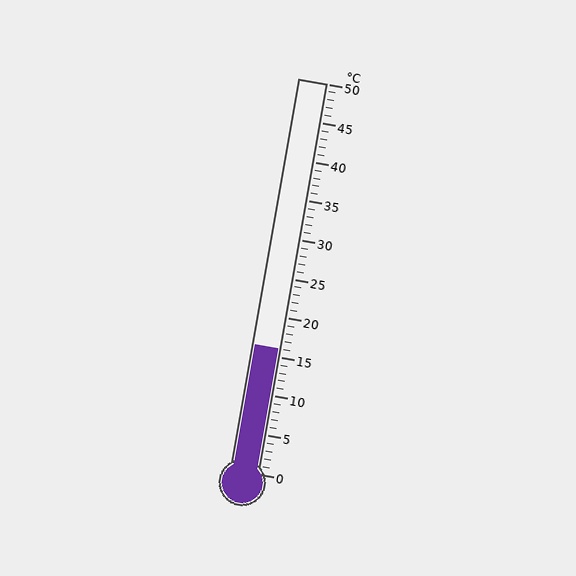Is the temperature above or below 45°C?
The temperature is below 45°C.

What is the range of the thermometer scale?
The thermometer scale ranges from 0°C to 50°C.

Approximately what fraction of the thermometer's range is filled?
The thermometer is filled to approximately 30% of its range.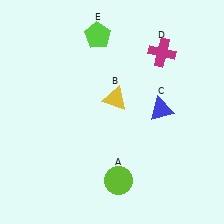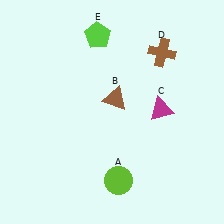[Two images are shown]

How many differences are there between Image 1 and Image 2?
There are 3 differences between the two images.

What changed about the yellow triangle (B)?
In Image 1, B is yellow. In Image 2, it changed to brown.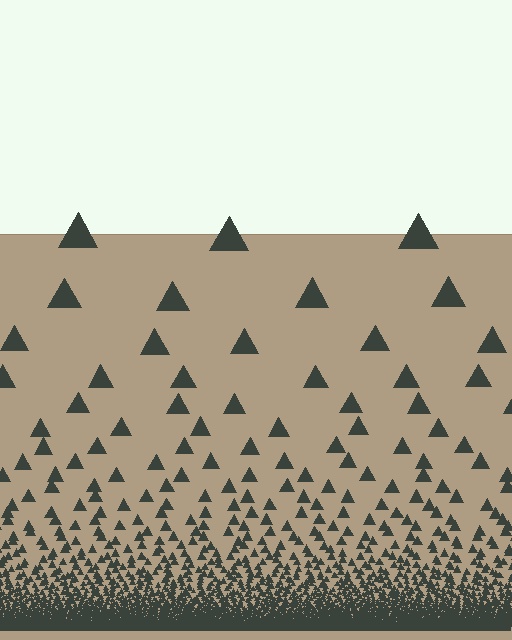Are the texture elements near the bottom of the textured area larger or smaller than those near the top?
Smaller. The gradient is inverted — elements near the bottom are smaller and denser.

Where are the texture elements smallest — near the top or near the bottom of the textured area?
Near the bottom.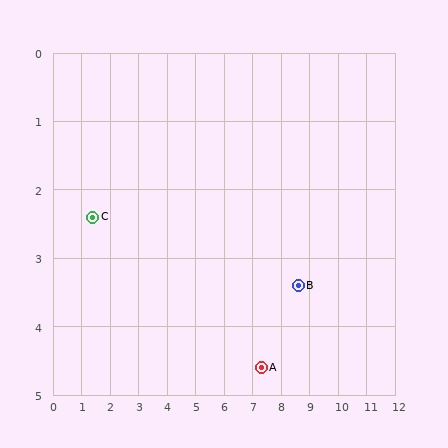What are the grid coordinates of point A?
Point A is at approximately (7.3, 4.6).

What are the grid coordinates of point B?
Point B is at approximately (8.6, 3.4).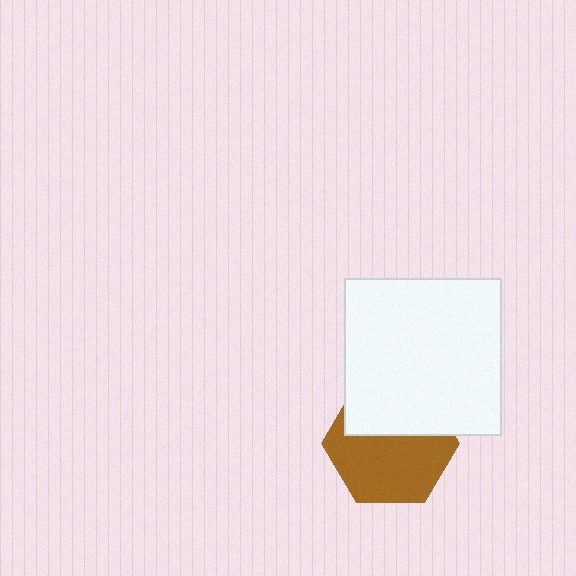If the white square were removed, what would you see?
You would see the complete brown hexagon.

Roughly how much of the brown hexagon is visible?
About half of it is visible (roughly 61%).